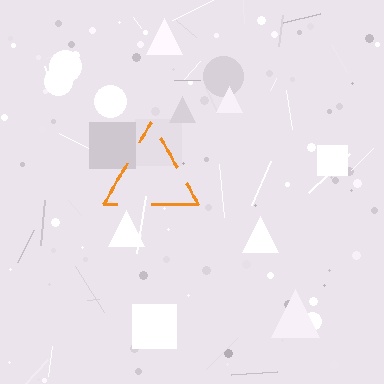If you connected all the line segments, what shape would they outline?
They would outline a triangle.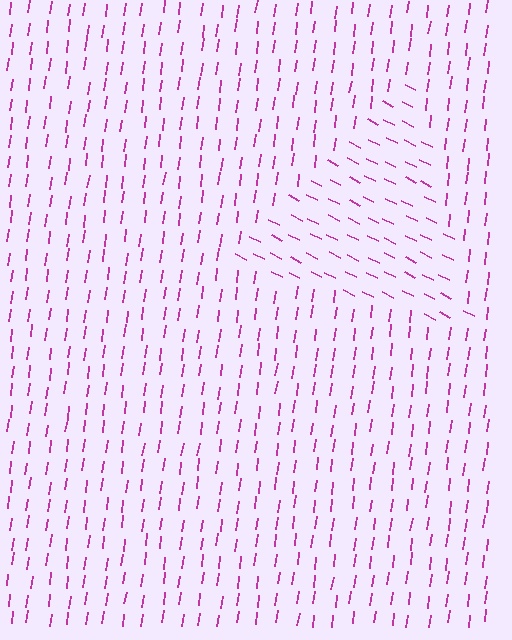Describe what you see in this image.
The image is filled with small magenta line segments. A triangle region in the image has lines oriented differently from the surrounding lines, creating a visible texture boundary.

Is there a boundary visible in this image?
Yes, there is a texture boundary formed by a change in line orientation.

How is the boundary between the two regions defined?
The boundary is defined purely by a change in line orientation (approximately 71 degrees difference). All lines are the same color and thickness.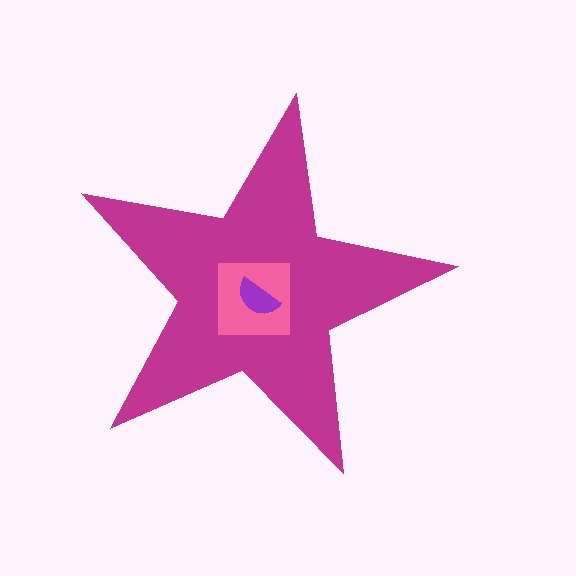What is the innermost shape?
The purple semicircle.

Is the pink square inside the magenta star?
Yes.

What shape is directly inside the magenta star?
The pink square.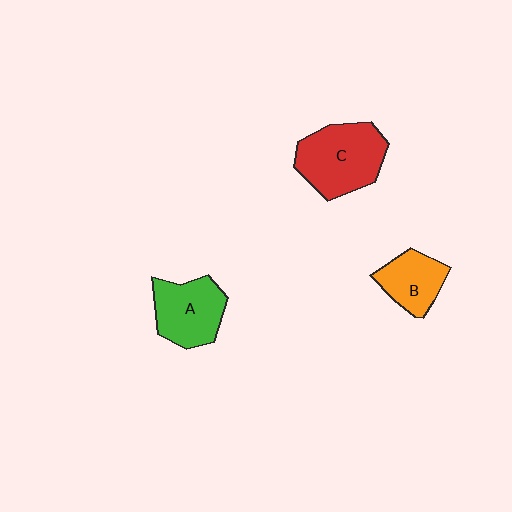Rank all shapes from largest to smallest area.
From largest to smallest: C (red), A (green), B (orange).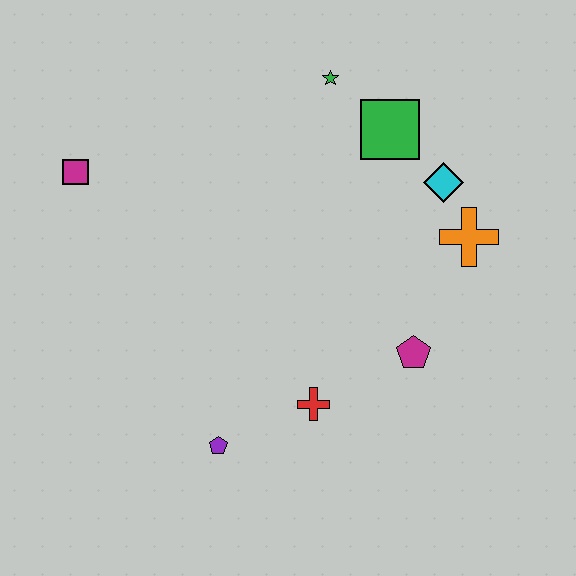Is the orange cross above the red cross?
Yes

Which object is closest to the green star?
The green square is closest to the green star.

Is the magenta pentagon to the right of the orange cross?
No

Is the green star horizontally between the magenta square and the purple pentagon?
No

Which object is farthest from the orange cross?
The magenta square is farthest from the orange cross.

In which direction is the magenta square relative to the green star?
The magenta square is to the left of the green star.